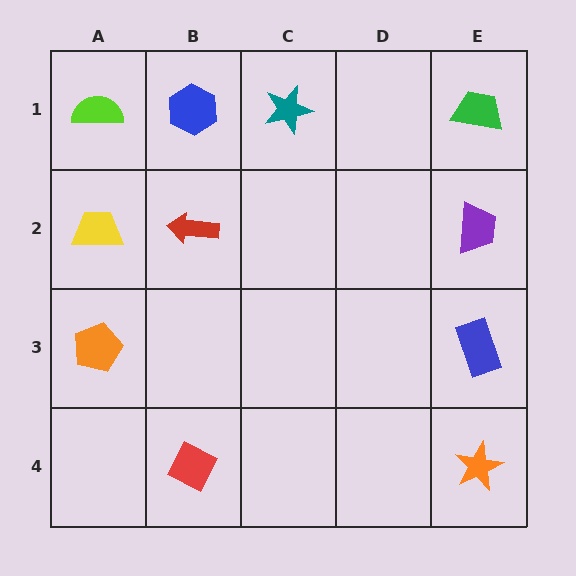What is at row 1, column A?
A lime semicircle.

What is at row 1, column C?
A teal star.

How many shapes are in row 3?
2 shapes.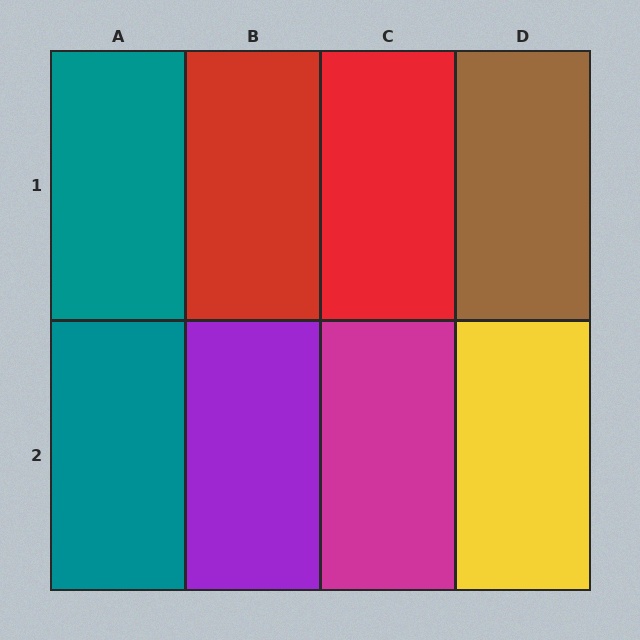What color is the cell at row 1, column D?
Brown.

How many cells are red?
2 cells are red.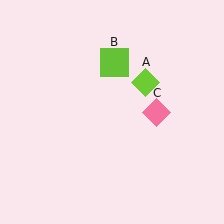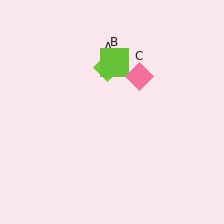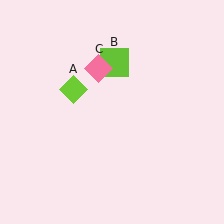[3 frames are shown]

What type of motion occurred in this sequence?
The lime diamond (object A), pink diamond (object C) rotated counterclockwise around the center of the scene.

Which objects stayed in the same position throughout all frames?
Lime square (object B) remained stationary.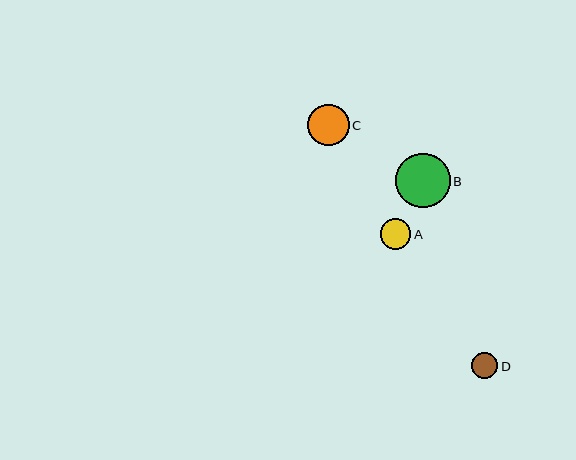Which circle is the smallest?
Circle D is the smallest with a size of approximately 26 pixels.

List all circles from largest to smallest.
From largest to smallest: B, C, A, D.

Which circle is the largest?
Circle B is the largest with a size of approximately 55 pixels.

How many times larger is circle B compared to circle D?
Circle B is approximately 2.1 times the size of circle D.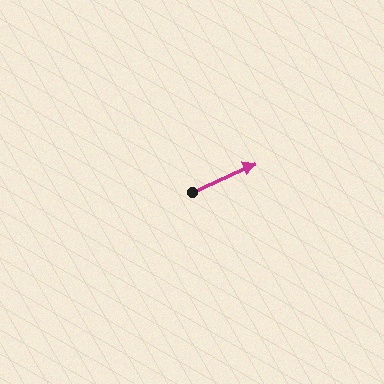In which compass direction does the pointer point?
Northeast.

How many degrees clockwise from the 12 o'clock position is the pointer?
Approximately 65 degrees.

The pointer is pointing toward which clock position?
Roughly 2 o'clock.